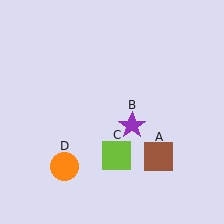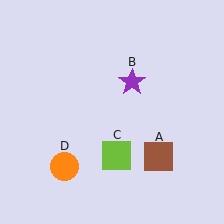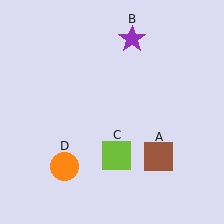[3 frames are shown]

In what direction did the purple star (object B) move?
The purple star (object B) moved up.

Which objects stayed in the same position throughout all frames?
Brown square (object A) and lime square (object C) and orange circle (object D) remained stationary.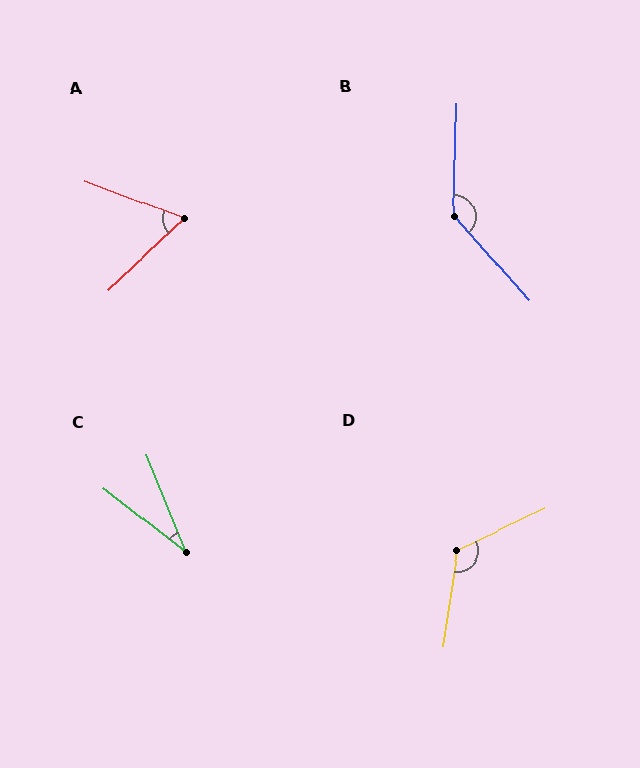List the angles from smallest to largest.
C (30°), A (64°), D (123°), B (137°).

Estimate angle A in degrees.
Approximately 64 degrees.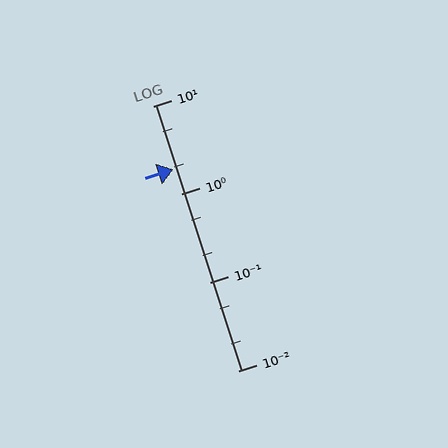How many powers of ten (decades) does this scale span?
The scale spans 3 decades, from 0.01 to 10.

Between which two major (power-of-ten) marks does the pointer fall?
The pointer is between 1 and 10.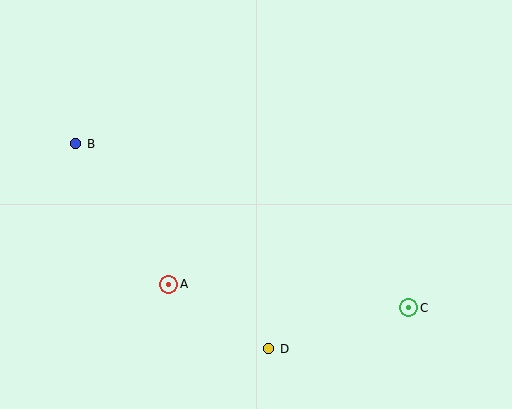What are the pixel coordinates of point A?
Point A is at (169, 284).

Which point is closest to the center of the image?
Point A at (169, 284) is closest to the center.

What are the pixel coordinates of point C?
Point C is at (409, 308).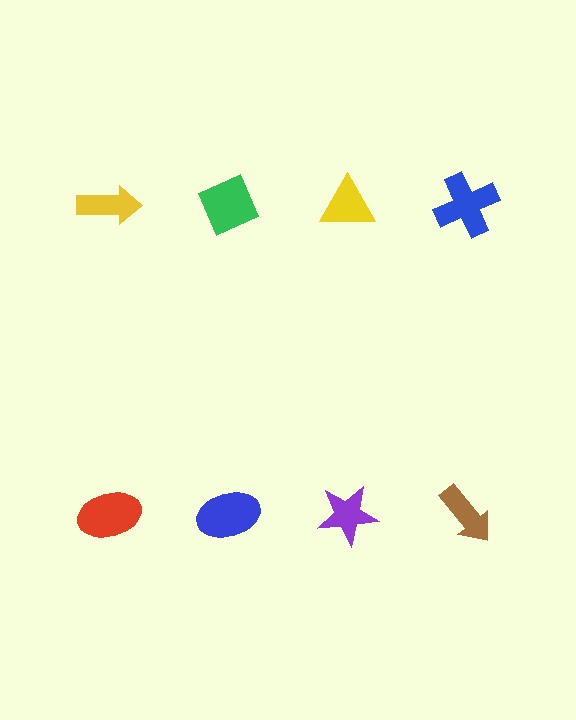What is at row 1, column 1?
A yellow arrow.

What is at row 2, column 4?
A brown arrow.